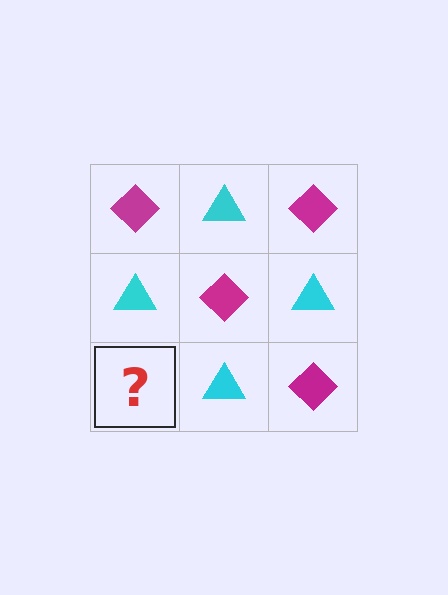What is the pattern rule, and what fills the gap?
The rule is that it alternates magenta diamond and cyan triangle in a checkerboard pattern. The gap should be filled with a magenta diamond.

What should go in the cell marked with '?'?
The missing cell should contain a magenta diamond.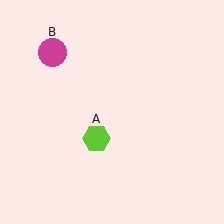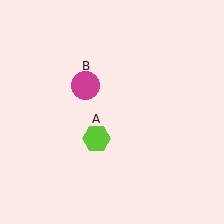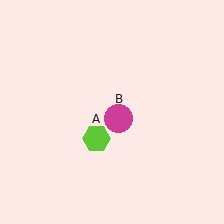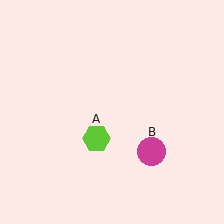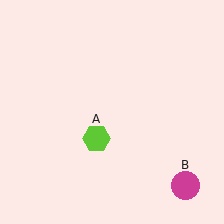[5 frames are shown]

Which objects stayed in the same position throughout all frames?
Lime hexagon (object A) remained stationary.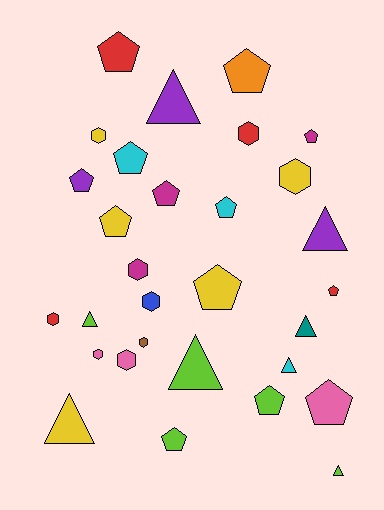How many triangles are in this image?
There are 8 triangles.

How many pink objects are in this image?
There are 3 pink objects.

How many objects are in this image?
There are 30 objects.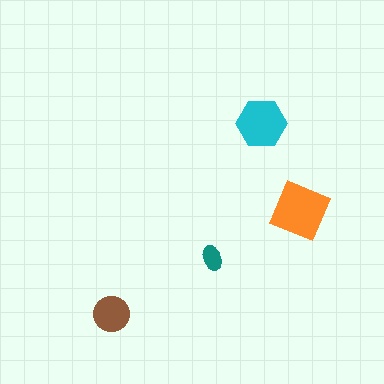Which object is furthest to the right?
The orange diamond is rightmost.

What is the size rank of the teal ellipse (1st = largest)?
4th.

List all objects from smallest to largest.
The teal ellipse, the brown circle, the cyan hexagon, the orange diamond.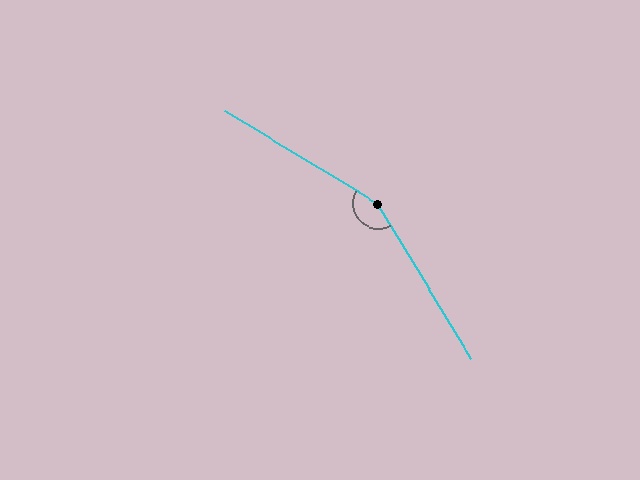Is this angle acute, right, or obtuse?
It is obtuse.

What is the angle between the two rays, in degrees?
Approximately 152 degrees.